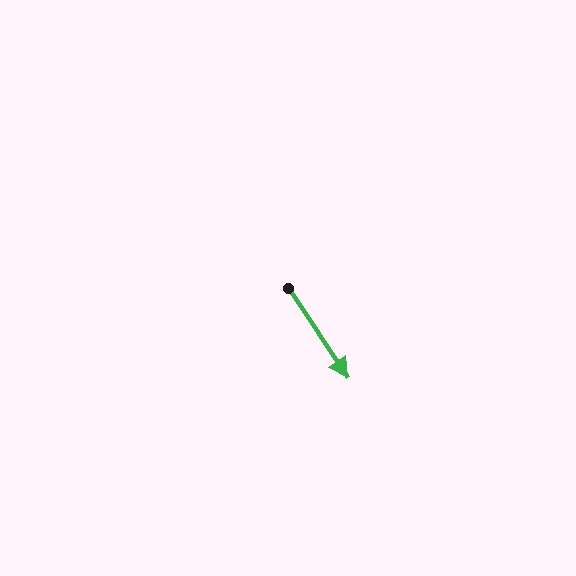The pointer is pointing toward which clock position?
Roughly 5 o'clock.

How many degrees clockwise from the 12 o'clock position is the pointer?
Approximately 146 degrees.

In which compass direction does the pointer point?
Southeast.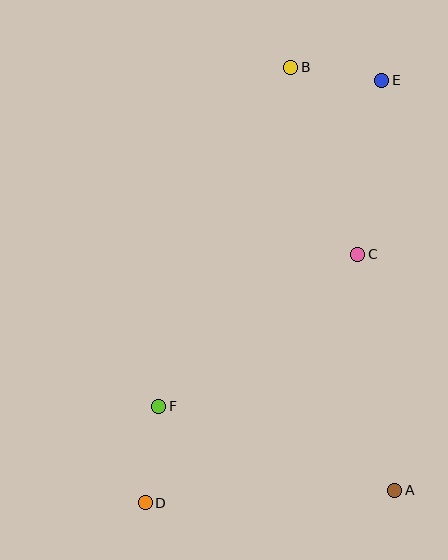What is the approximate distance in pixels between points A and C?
The distance between A and C is approximately 239 pixels.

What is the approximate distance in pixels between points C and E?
The distance between C and E is approximately 176 pixels.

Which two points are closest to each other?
Points B and E are closest to each other.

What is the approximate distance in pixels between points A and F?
The distance between A and F is approximately 251 pixels.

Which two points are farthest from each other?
Points D and E are farthest from each other.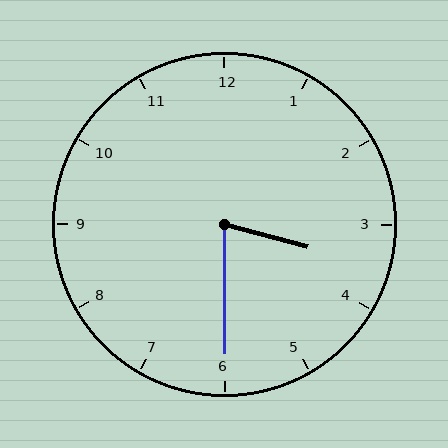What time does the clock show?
3:30.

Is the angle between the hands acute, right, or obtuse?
It is acute.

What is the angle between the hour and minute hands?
Approximately 75 degrees.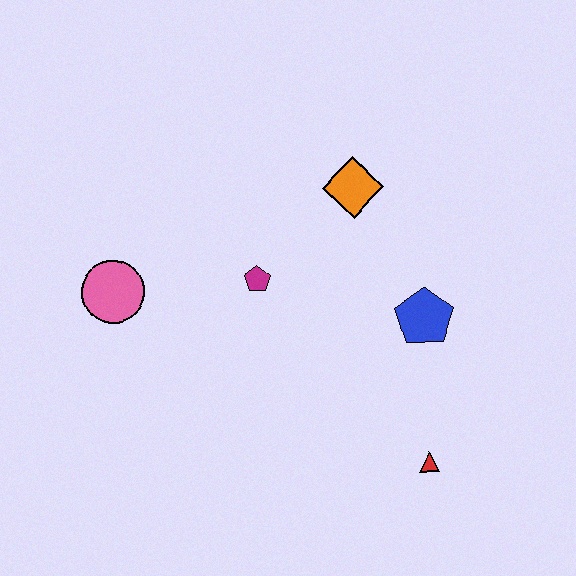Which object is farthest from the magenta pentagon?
The red triangle is farthest from the magenta pentagon.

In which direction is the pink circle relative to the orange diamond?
The pink circle is to the left of the orange diamond.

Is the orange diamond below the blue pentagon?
No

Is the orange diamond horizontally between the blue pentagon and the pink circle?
Yes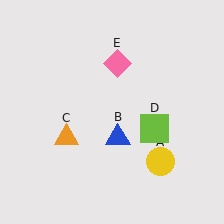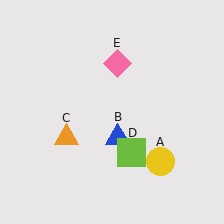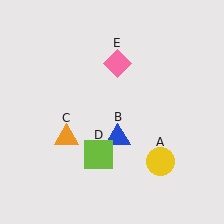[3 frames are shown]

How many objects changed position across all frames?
1 object changed position: lime square (object D).